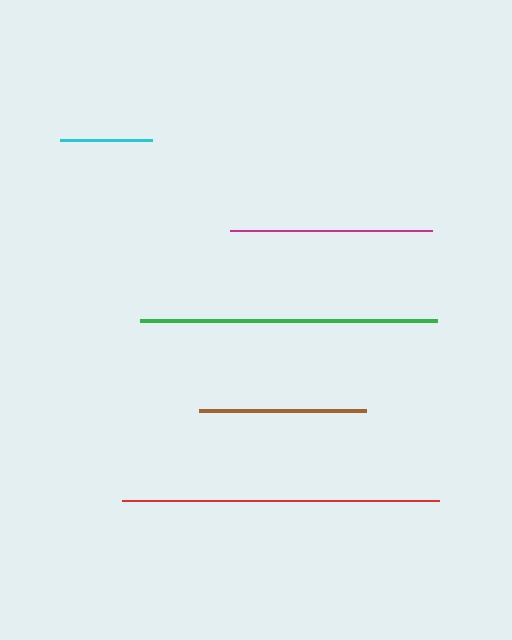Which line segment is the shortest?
The cyan line is the shortest at approximately 93 pixels.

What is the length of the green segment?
The green segment is approximately 297 pixels long.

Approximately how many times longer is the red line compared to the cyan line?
The red line is approximately 3.4 times the length of the cyan line.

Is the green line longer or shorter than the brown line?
The green line is longer than the brown line.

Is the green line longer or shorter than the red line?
The red line is longer than the green line.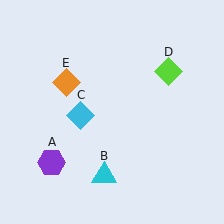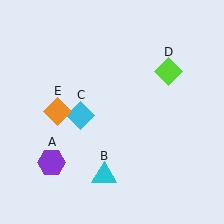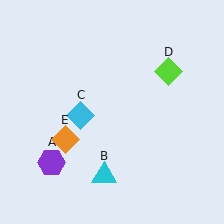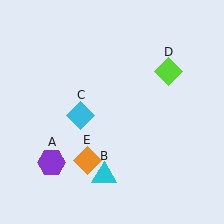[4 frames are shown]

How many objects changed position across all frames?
1 object changed position: orange diamond (object E).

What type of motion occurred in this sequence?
The orange diamond (object E) rotated counterclockwise around the center of the scene.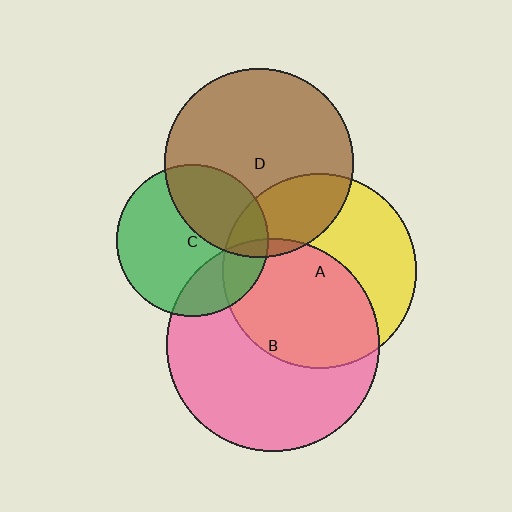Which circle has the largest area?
Circle B (pink).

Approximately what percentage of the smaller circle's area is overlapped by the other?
Approximately 20%.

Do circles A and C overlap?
Yes.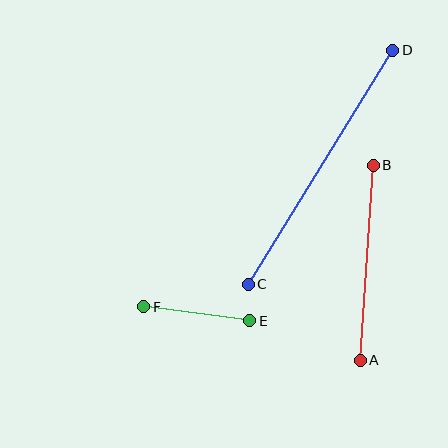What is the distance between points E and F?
The distance is approximately 107 pixels.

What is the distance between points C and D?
The distance is approximately 275 pixels.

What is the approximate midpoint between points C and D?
The midpoint is at approximately (320, 167) pixels.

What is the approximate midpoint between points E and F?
The midpoint is at approximately (197, 314) pixels.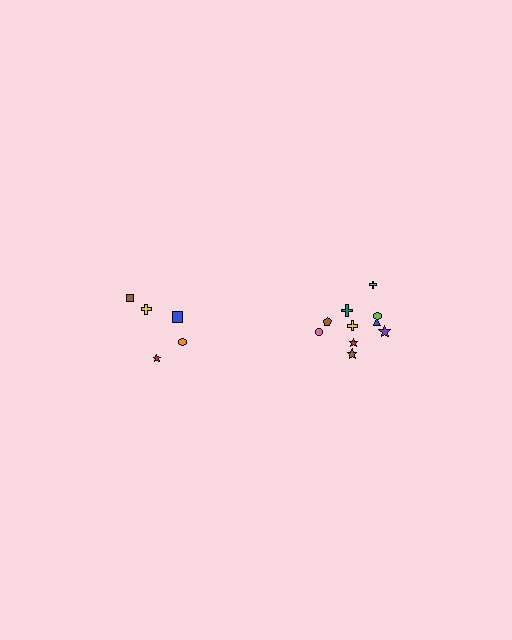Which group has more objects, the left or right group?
The right group.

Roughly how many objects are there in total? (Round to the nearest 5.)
Roughly 15 objects in total.